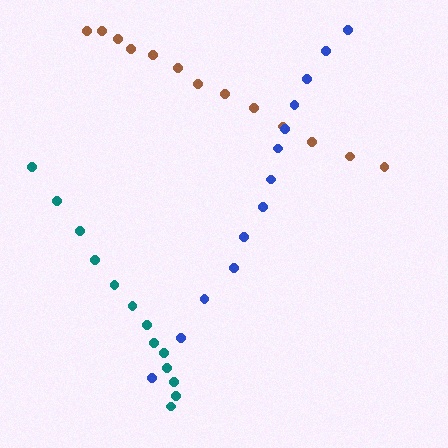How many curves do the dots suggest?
There are 3 distinct paths.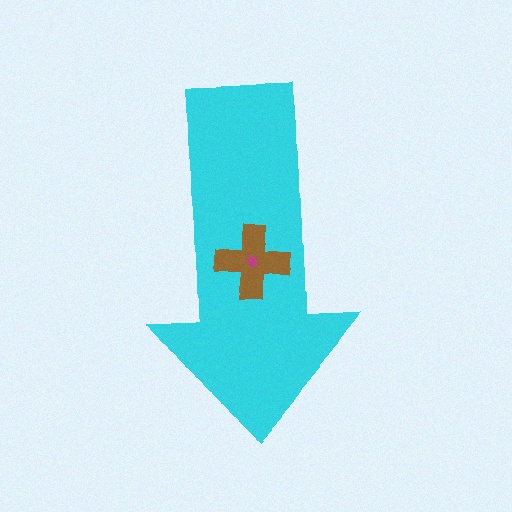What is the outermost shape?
The cyan arrow.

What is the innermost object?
The magenta star.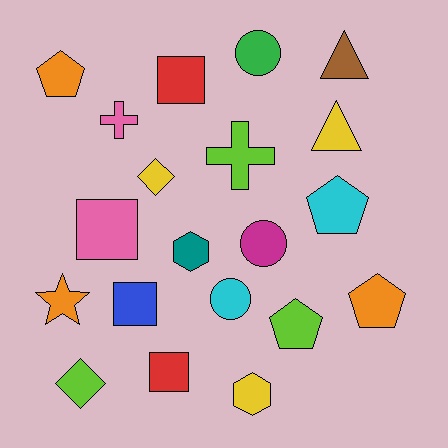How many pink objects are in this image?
There are 2 pink objects.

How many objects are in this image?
There are 20 objects.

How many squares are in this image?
There are 4 squares.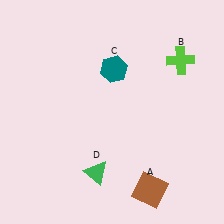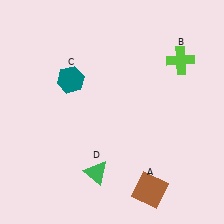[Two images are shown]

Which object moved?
The teal hexagon (C) moved left.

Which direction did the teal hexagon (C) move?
The teal hexagon (C) moved left.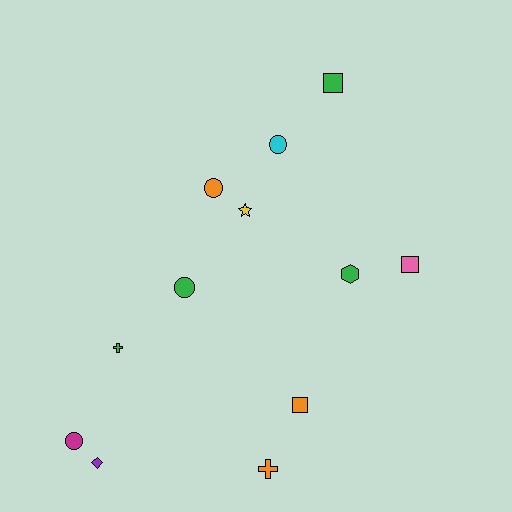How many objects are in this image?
There are 12 objects.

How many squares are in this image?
There are 3 squares.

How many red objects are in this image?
There are no red objects.